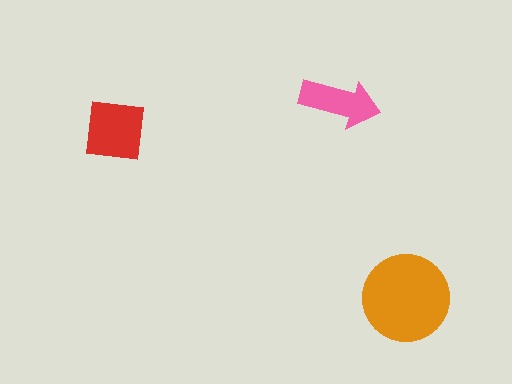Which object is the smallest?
The pink arrow.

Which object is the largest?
The orange circle.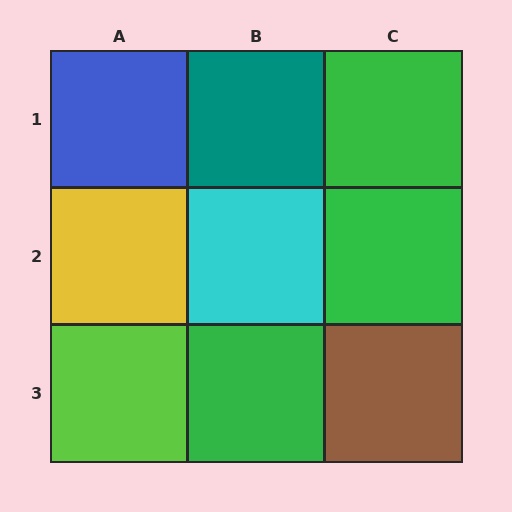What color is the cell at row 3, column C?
Brown.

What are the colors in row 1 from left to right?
Blue, teal, green.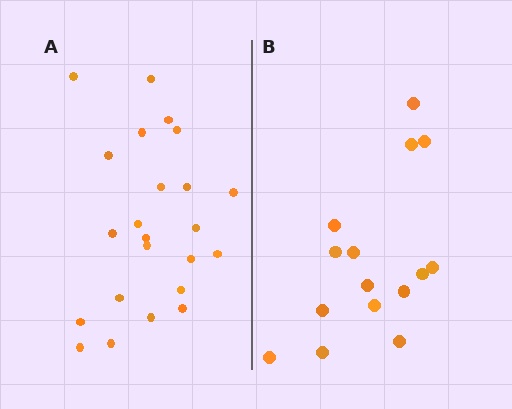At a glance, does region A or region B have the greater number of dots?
Region A (the left region) has more dots.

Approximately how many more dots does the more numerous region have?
Region A has roughly 8 or so more dots than region B.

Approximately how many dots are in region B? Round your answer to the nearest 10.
About 20 dots. (The exact count is 15, which rounds to 20.)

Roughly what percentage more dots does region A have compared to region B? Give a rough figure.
About 55% more.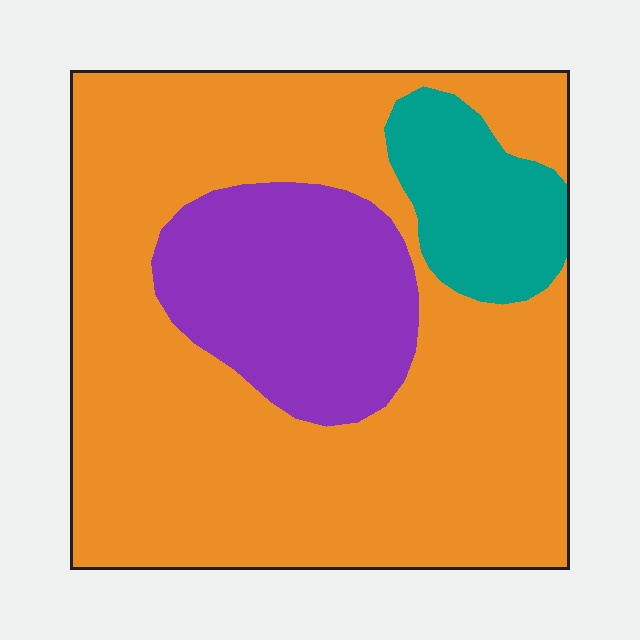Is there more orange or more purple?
Orange.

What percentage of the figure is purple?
Purple takes up about one fifth (1/5) of the figure.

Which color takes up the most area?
Orange, at roughly 70%.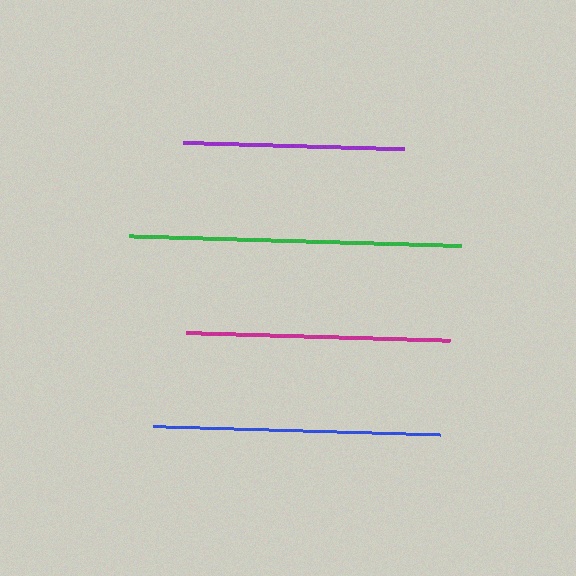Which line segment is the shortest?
The purple line is the shortest at approximately 221 pixels.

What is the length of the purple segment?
The purple segment is approximately 221 pixels long.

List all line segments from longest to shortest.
From longest to shortest: green, blue, magenta, purple.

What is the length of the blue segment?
The blue segment is approximately 287 pixels long.